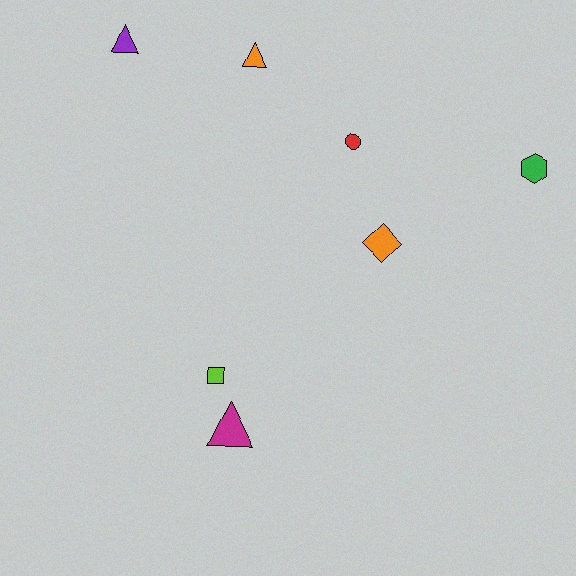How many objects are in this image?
There are 7 objects.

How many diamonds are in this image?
There is 1 diamond.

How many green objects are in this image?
There is 1 green object.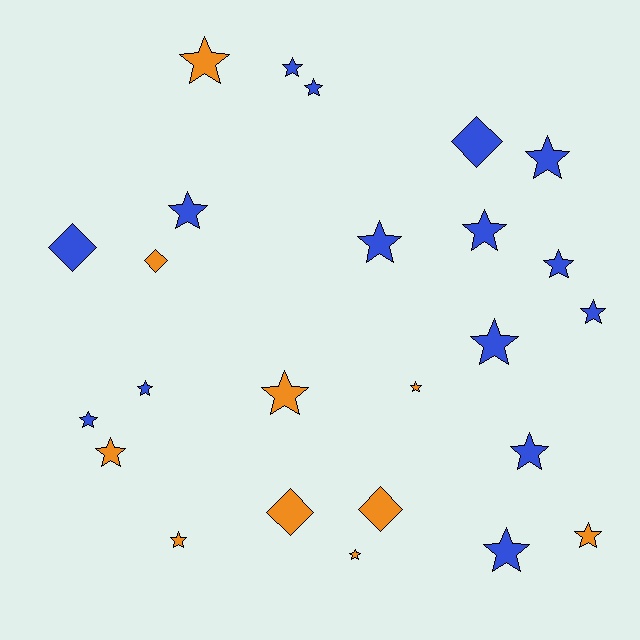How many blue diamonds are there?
There are 2 blue diamonds.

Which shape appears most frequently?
Star, with 20 objects.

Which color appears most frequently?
Blue, with 15 objects.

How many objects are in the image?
There are 25 objects.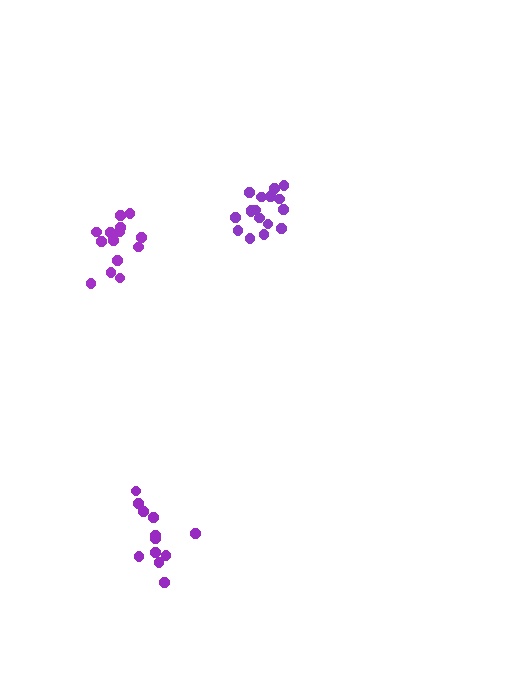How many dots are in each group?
Group 1: 14 dots, Group 2: 12 dots, Group 3: 17 dots (43 total).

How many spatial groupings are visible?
There are 3 spatial groupings.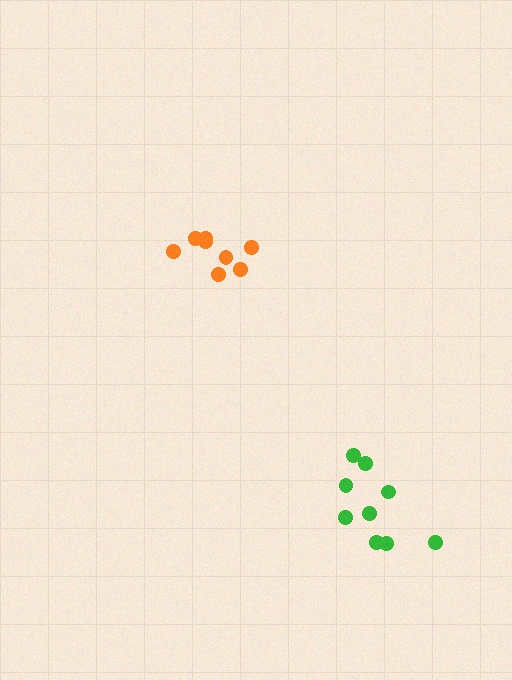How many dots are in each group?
Group 1: 8 dots, Group 2: 9 dots (17 total).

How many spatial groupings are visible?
There are 2 spatial groupings.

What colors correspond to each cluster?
The clusters are colored: orange, green.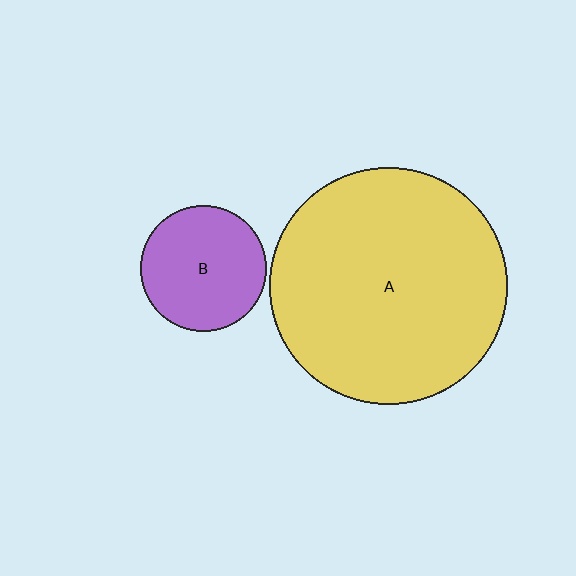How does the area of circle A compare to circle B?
Approximately 3.6 times.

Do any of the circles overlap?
No, none of the circles overlap.